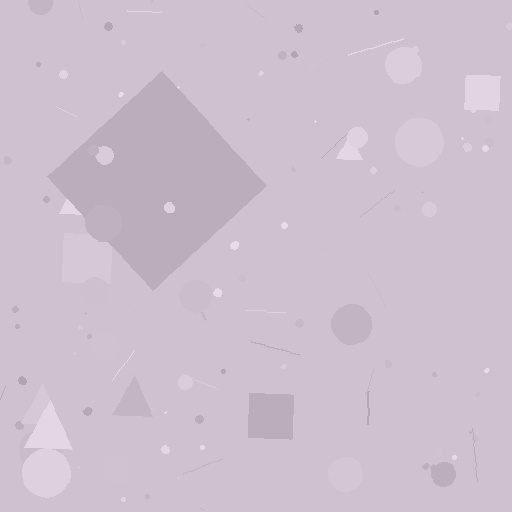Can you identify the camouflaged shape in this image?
The camouflaged shape is a diamond.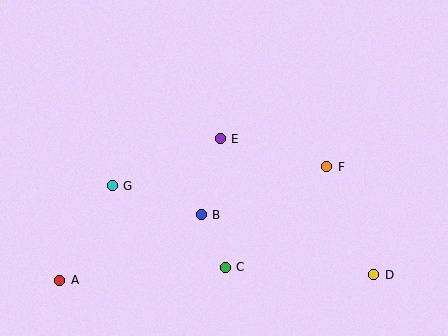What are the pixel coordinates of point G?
Point G is at (112, 186).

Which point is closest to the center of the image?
Point E at (220, 139) is closest to the center.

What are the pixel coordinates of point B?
Point B is at (201, 215).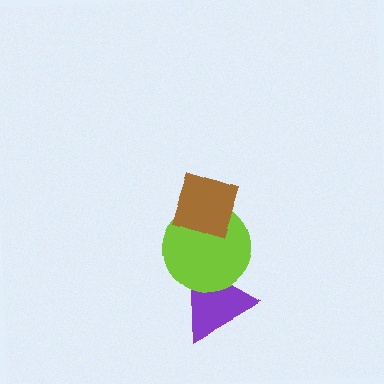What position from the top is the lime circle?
The lime circle is 2nd from the top.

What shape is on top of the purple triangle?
The lime circle is on top of the purple triangle.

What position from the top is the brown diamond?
The brown diamond is 1st from the top.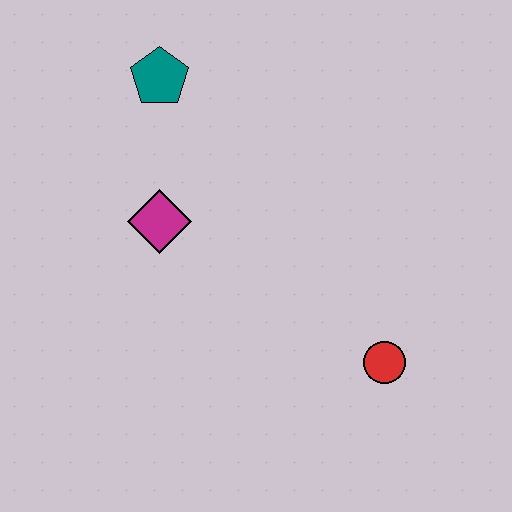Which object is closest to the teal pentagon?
The magenta diamond is closest to the teal pentagon.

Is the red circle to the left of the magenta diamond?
No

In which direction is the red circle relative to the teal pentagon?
The red circle is below the teal pentagon.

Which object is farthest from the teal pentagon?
The red circle is farthest from the teal pentagon.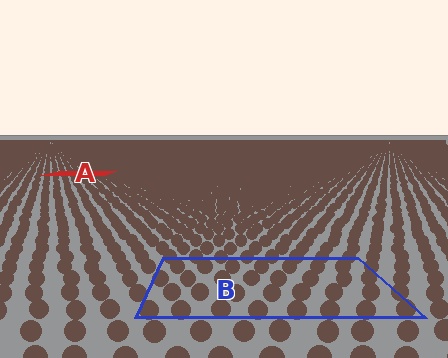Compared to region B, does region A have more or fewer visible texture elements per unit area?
Region A has more texture elements per unit area — they are packed more densely because it is farther away.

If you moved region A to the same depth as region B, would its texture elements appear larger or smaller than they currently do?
They would appear larger. At a closer depth, the same texture elements are projected at a bigger on-screen size.